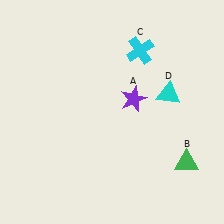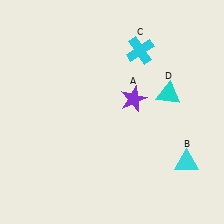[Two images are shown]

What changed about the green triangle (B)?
In Image 1, B is green. In Image 2, it changed to cyan.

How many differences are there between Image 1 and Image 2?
There is 1 difference between the two images.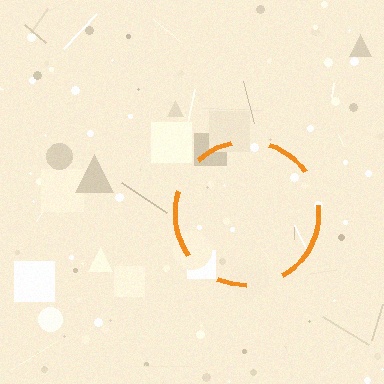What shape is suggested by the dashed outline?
The dashed outline suggests a circle.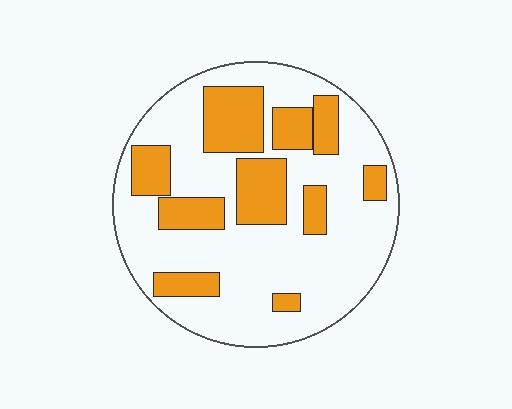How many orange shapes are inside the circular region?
10.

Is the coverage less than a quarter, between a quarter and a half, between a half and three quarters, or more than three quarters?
Between a quarter and a half.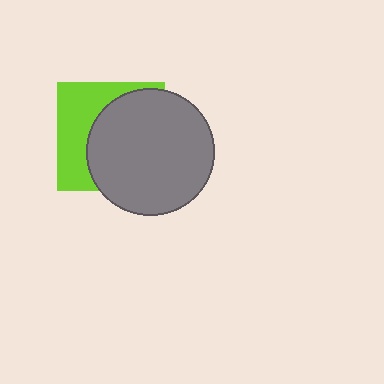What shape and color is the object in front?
The object in front is a gray circle.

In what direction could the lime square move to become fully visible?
The lime square could move left. That would shift it out from behind the gray circle entirely.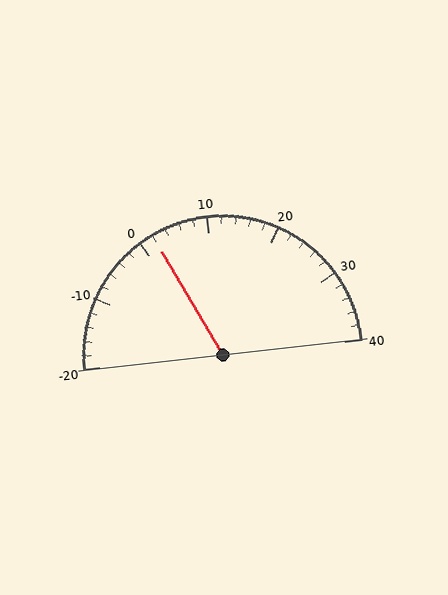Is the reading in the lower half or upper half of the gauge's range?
The reading is in the lower half of the range (-20 to 40).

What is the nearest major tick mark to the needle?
The nearest major tick mark is 0.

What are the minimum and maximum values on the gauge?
The gauge ranges from -20 to 40.